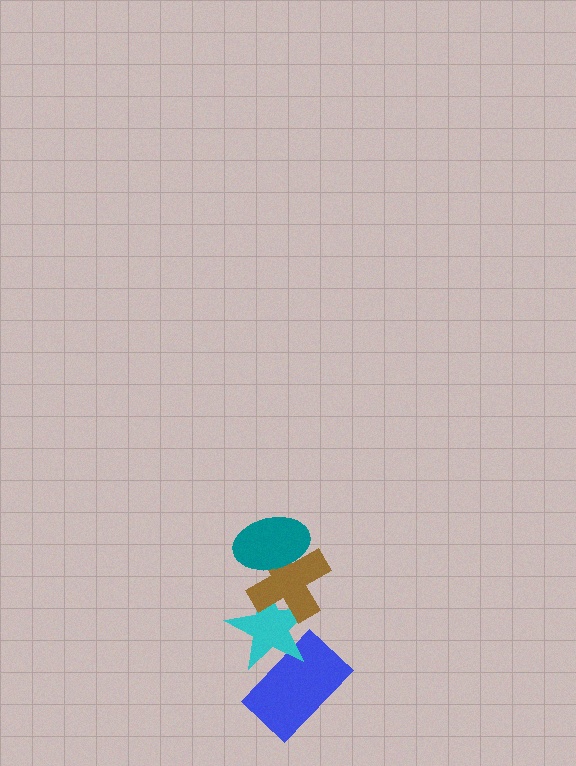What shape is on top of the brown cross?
The teal ellipse is on top of the brown cross.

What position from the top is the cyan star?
The cyan star is 3rd from the top.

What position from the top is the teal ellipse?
The teal ellipse is 1st from the top.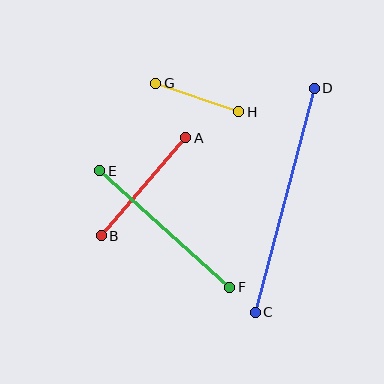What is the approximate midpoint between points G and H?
The midpoint is at approximately (197, 97) pixels.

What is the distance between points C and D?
The distance is approximately 232 pixels.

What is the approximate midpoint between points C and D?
The midpoint is at approximately (285, 200) pixels.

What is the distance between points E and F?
The distance is approximately 175 pixels.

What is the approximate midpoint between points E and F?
The midpoint is at approximately (165, 229) pixels.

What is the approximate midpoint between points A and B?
The midpoint is at approximately (143, 187) pixels.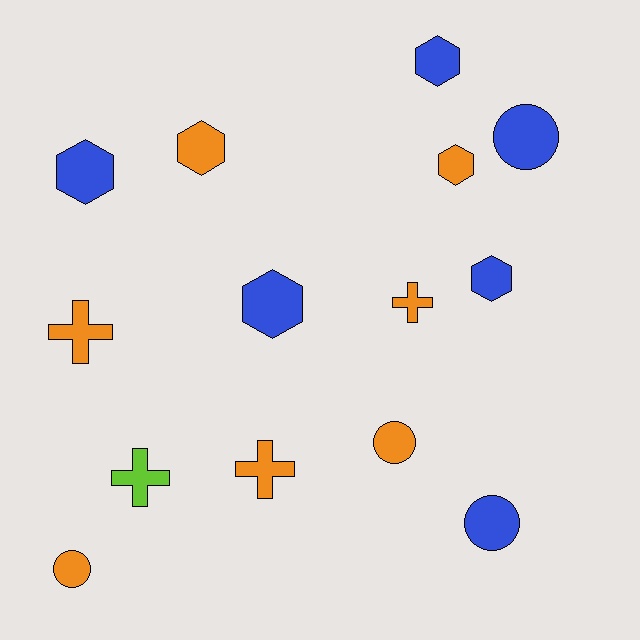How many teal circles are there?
There are no teal circles.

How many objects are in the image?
There are 14 objects.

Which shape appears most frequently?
Hexagon, with 6 objects.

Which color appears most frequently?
Orange, with 7 objects.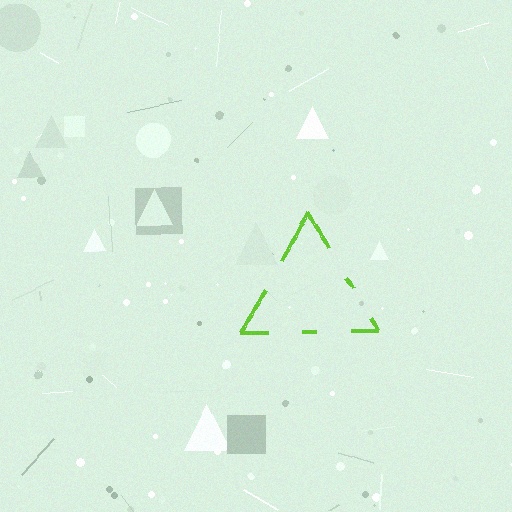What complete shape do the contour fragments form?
The contour fragments form a triangle.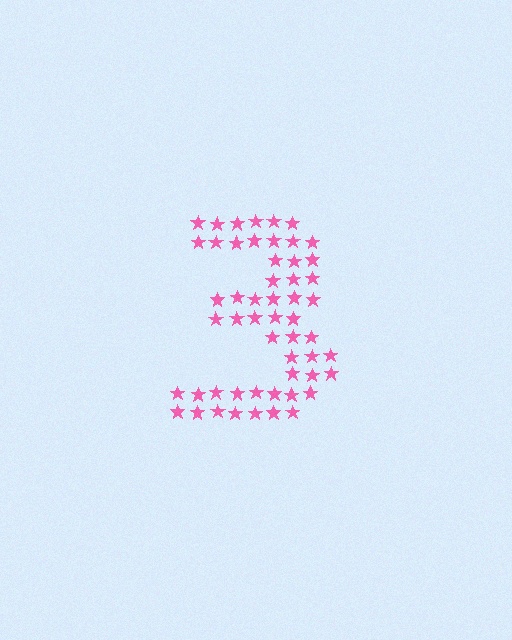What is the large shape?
The large shape is the digit 3.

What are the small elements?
The small elements are stars.